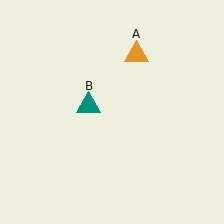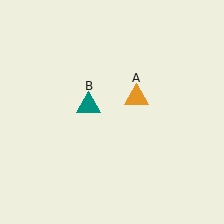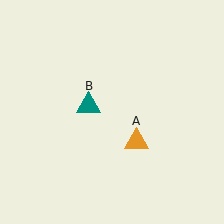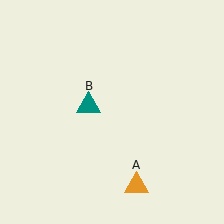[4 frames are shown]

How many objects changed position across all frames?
1 object changed position: orange triangle (object A).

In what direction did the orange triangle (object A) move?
The orange triangle (object A) moved down.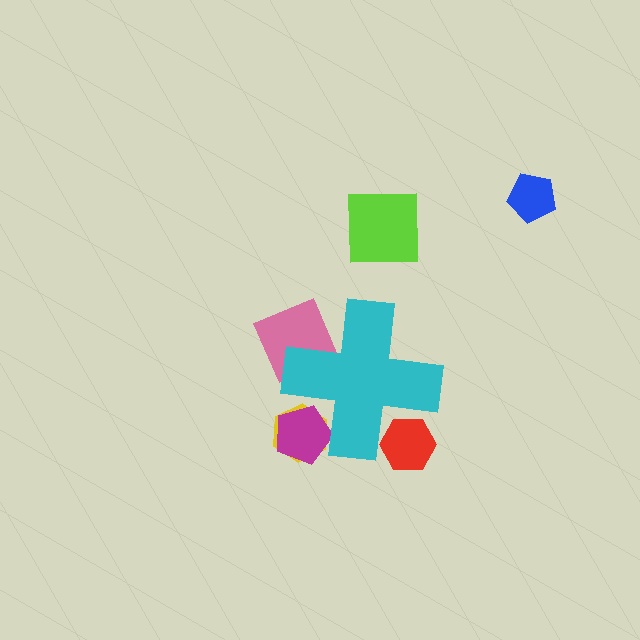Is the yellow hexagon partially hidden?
Yes, the yellow hexagon is partially hidden behind the cyan cross.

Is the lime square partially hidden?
No, the lime square is fully visible.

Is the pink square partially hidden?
Yes, the pink square is partially hidden behind the cyan cross.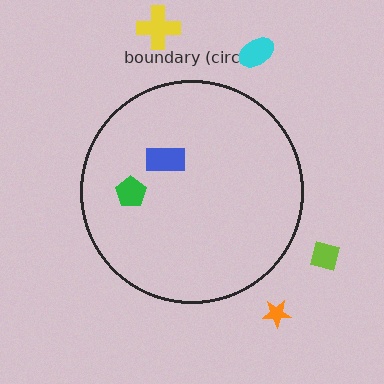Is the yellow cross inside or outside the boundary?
Outside.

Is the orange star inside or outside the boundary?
Outside.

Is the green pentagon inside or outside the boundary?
Inside.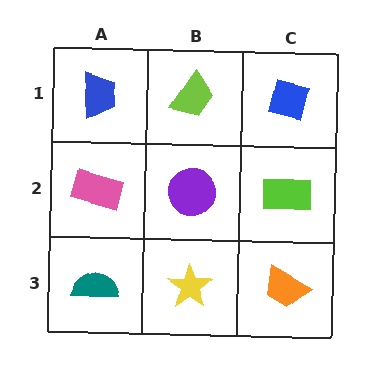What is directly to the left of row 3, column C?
A yellow star.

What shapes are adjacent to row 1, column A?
A pink rectangle (row 2, column A), a lime trapezoid (row 1, column B).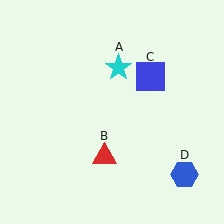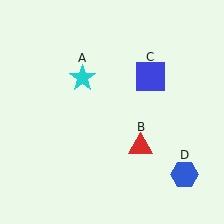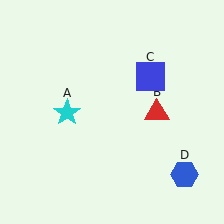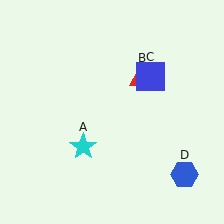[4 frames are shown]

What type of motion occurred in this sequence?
The cyan star (object A), red triangle (object B) rotated counterclockwise around the center of the scene.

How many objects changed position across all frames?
2 objects changed position: cyan star (object A), red triangle (object B).